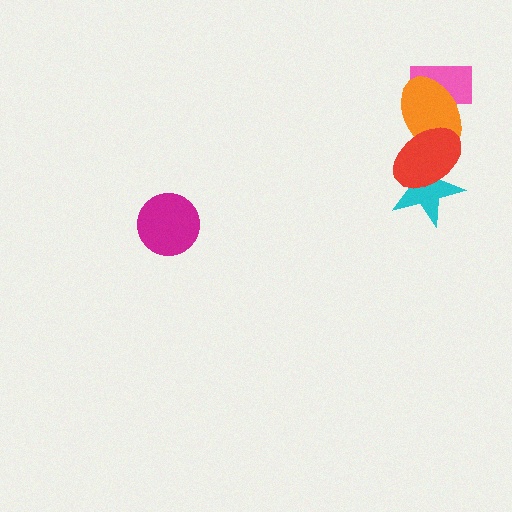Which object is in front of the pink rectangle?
The orange ellipse is in front of the pink rectangle.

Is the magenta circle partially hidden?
No, no other shape covers it.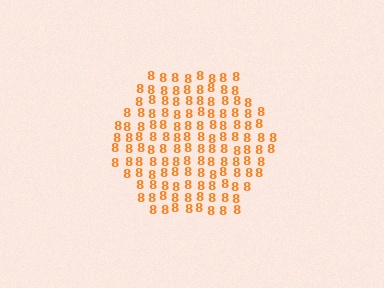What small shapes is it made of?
It is made of small digit 8's.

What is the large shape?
The large shape is a hexagon.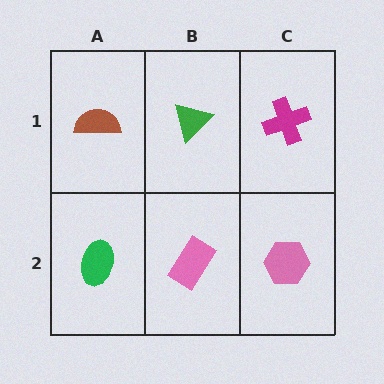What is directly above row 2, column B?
A green triangle.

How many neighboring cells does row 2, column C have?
2.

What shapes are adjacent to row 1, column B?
A pink rectangle (row 2, column B), a brown semicircle (row 1, column A), a magenta cross (row 1, column C).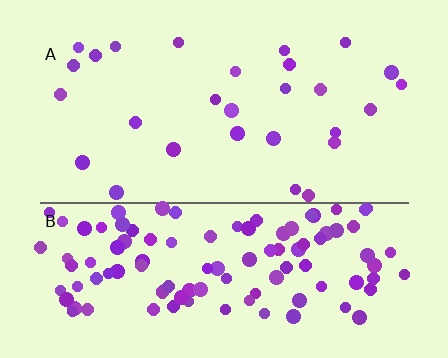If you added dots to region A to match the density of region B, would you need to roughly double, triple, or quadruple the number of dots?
Approximately quadruple.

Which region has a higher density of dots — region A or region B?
B (the bottom).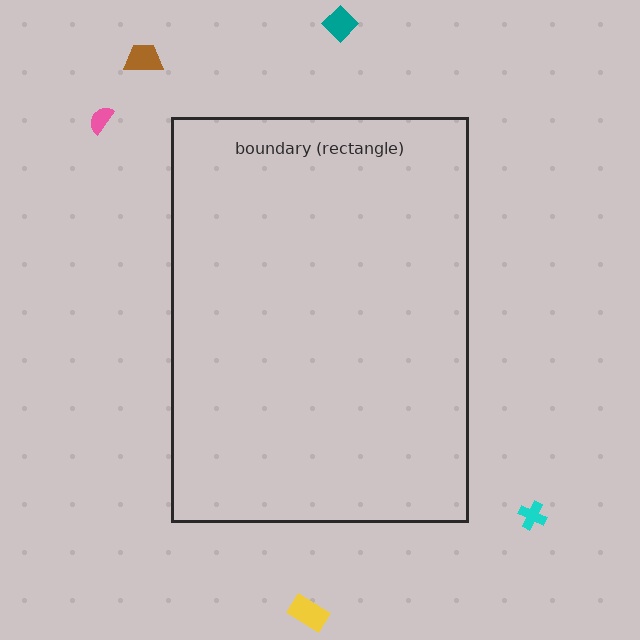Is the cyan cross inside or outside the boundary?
Outside.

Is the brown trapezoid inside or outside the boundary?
Outside.